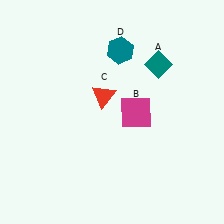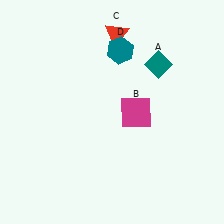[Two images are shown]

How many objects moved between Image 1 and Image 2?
1 object moved between the two images.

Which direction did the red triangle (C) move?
The red triangle (C) moved up.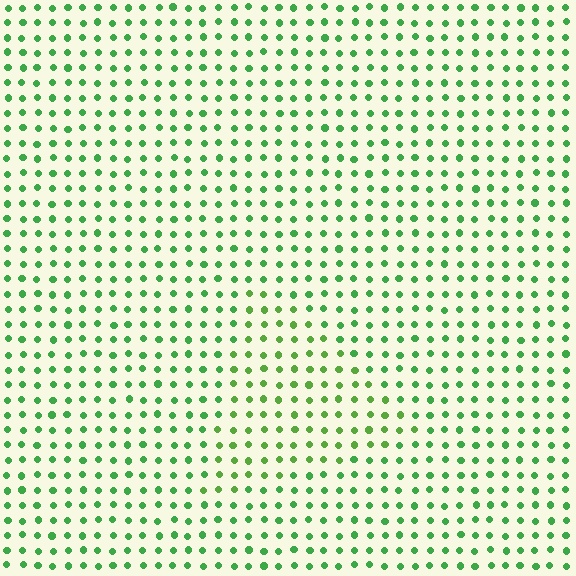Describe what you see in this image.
The image is filled with small green elements in a uniform arrangement. A triangle-shaped region is visible where the elements are tinted to a slightly different hue, forming a subtle color boundary.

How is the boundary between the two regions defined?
The boundary is defined purely by a slight shift in hue (about 21 degrees). Spacing, size, and orientation are identical on both sides.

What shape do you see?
I see a triangle.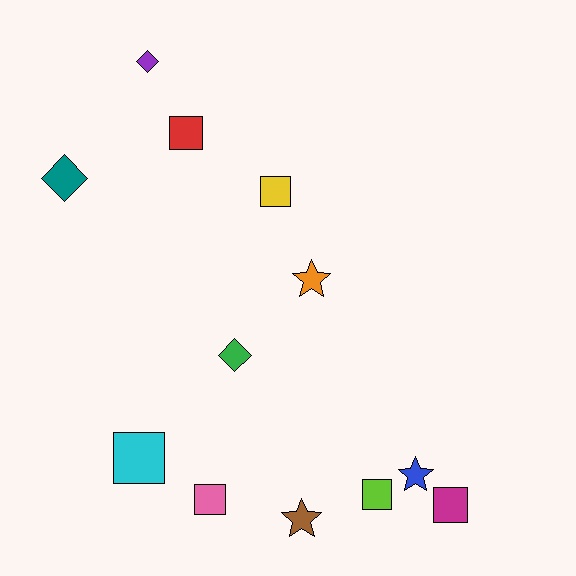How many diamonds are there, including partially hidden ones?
There are 3 diamonds.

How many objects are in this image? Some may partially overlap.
There are 12 objects.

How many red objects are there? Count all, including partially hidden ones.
There is 1 red object.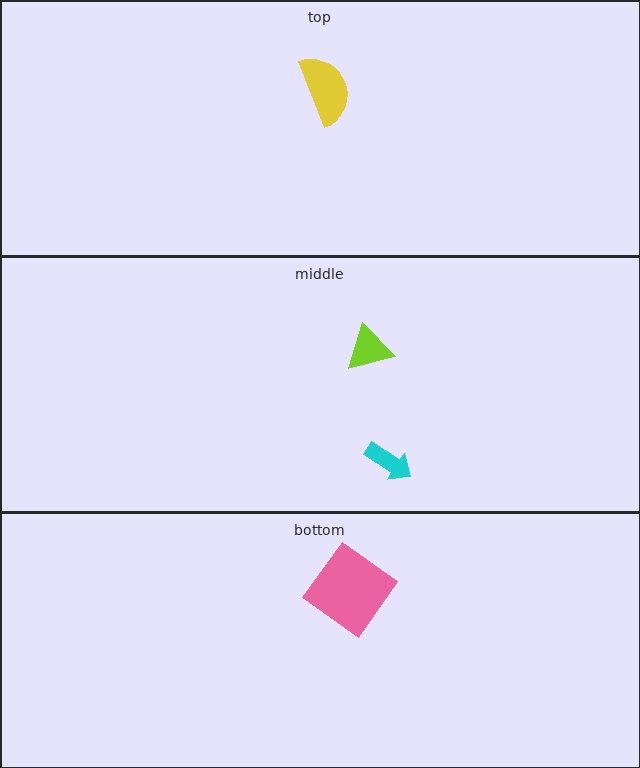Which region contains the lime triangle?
The middle region.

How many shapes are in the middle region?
2.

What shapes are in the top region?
The yellow semicircle.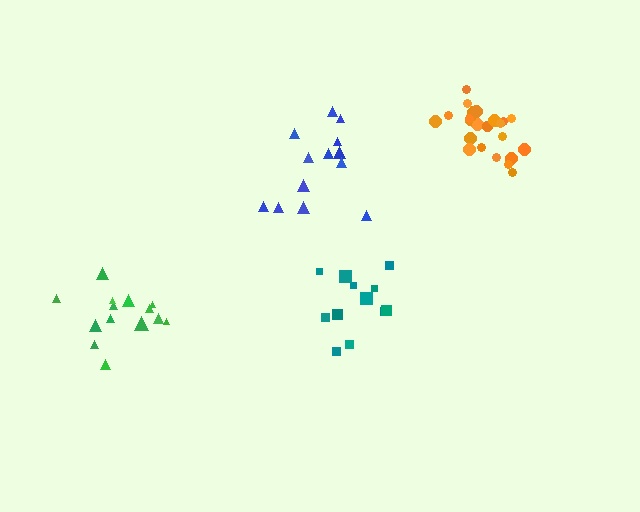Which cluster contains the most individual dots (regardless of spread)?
Orange (24).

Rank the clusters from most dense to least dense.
orange, teal, blue, green.